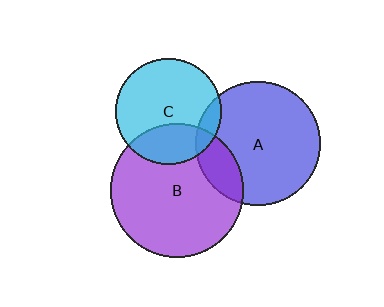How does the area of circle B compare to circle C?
Approximately 1.6 times.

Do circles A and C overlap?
Yes.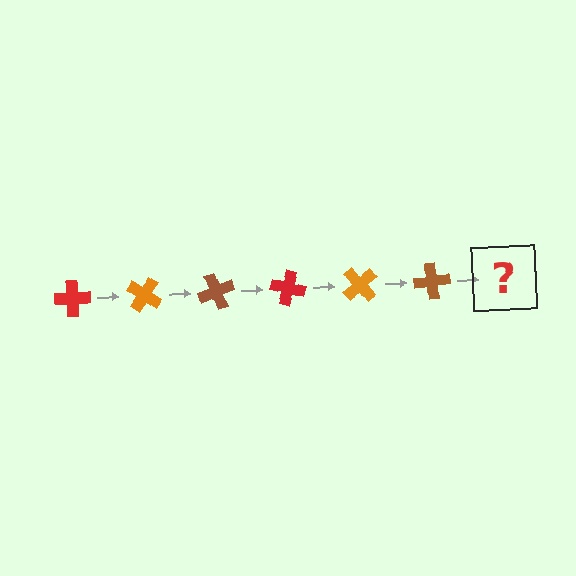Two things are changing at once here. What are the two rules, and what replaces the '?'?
The two rules are that it rotates 35 degrees each step and the color cycles through red, orange, and brown. The '?' should be a red cross, rotated 210 degrees from the start.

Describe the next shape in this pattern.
It should be a red cross, rotated 210 degrees from the start.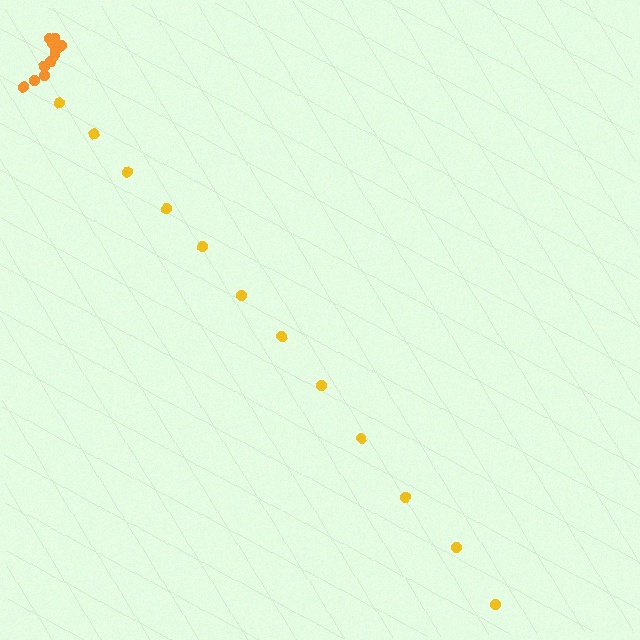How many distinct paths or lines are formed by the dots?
There are 2 distinct paths.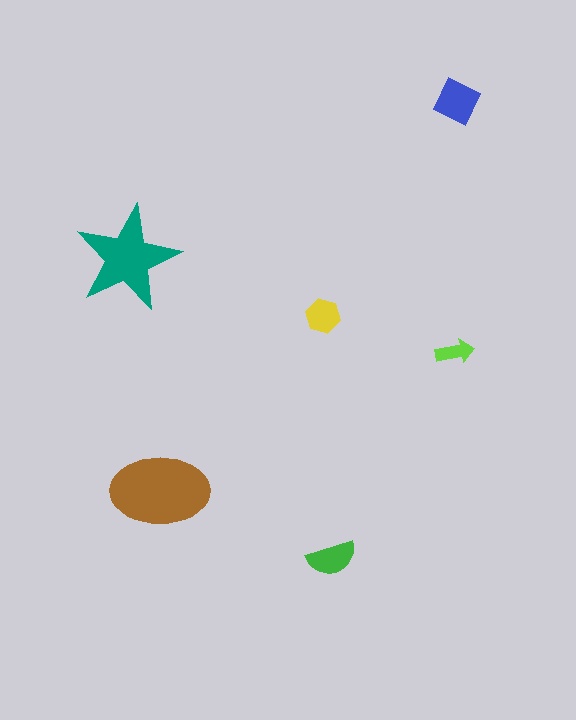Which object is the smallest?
The lime arrow.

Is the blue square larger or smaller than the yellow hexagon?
Larger.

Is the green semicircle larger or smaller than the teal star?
Smaller.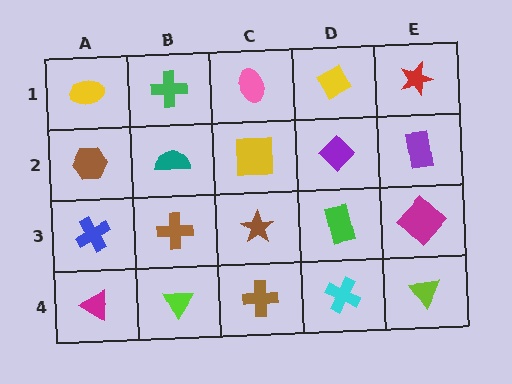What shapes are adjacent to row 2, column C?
A pink ellipse (row 1, column C), a brown star (row 3, column C), a teal semicircle (row 2, column B), a purple diamond (row 2, column D).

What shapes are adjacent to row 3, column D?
A purple diamond (row 2, column D), a cyan cross (row 4, column D), a brown star (row 3, column C), a magenta diamond (row 3, column E).